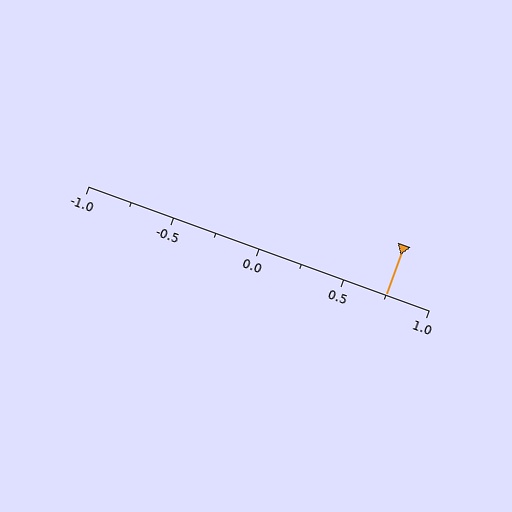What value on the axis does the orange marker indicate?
The marker indicates approximately 0.75.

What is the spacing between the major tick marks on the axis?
The major ticks are spaced 0.5 apart.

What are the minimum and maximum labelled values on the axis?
The axis runs from -1.0 to 1.0.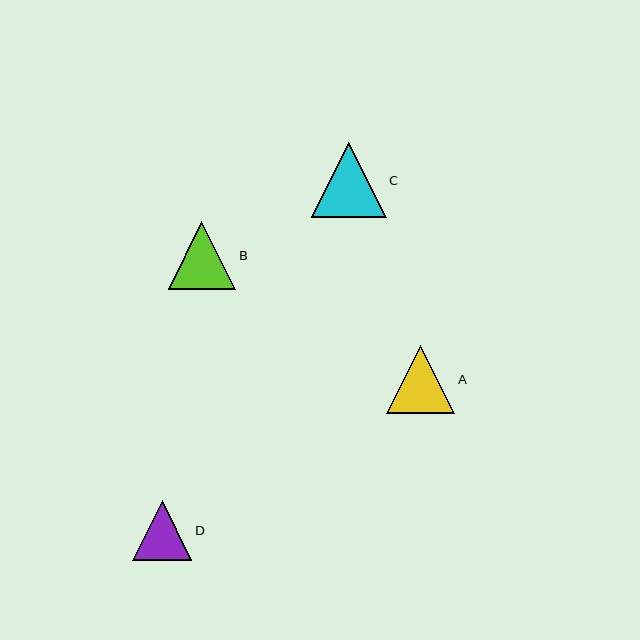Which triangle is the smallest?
Triangle D is the smallest with a size of approximately 59 pixels.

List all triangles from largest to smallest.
From largest to smallest: C, A, B, D.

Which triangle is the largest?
Triangle C is the largest with a size of approximately 75 pixels.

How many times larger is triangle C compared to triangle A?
Triangle C is approximately 1.1 times the size of triangle A.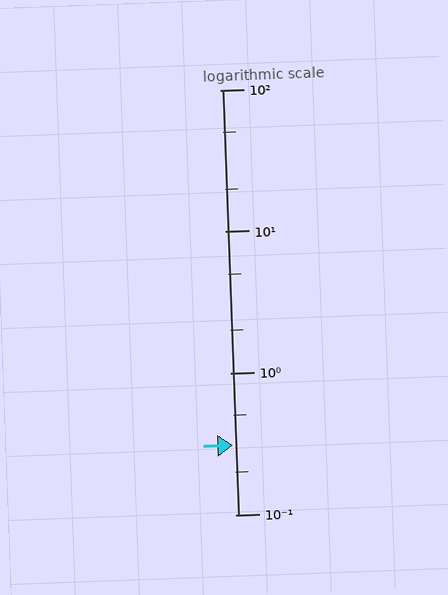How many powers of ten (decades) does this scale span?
The scale spans 3 decades, from 0.1 to 100.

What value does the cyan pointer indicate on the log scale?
The pointer indicates approximately 0.31.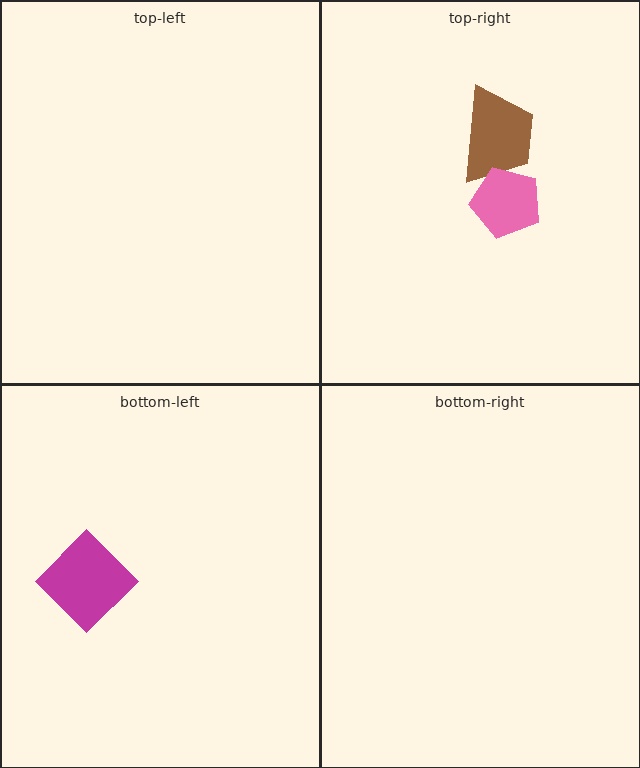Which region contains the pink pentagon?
The top-right region.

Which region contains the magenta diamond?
The bottom-left region.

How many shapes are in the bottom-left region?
1.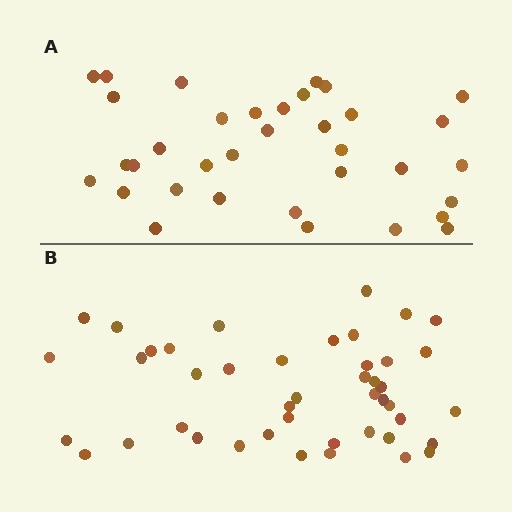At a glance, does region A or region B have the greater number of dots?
Region B (the bottom region) has more dots.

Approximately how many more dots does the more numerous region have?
Region B has roughly 8 or so more dots than region A.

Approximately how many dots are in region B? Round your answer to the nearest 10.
About 40 dots. (The exact count is 44, which rounds to 40.)